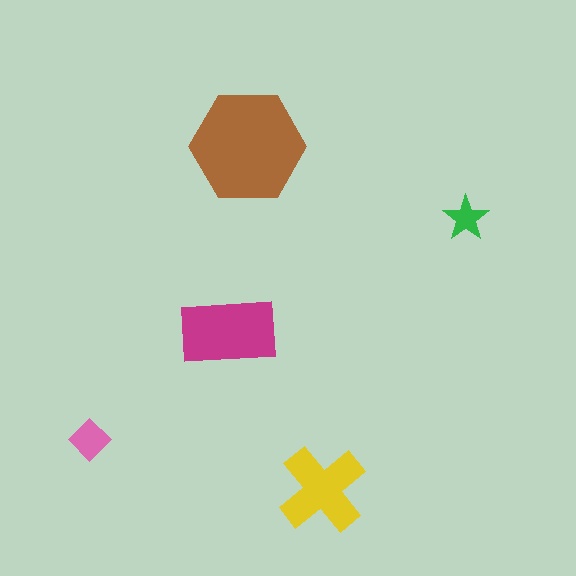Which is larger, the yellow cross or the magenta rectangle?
The magenta rectangle.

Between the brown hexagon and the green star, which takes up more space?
The brown hexagon.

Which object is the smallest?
The green star.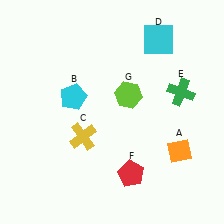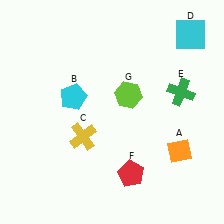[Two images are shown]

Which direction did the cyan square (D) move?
The cyan square (D) moved right.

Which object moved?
The cyan square (D) moved right.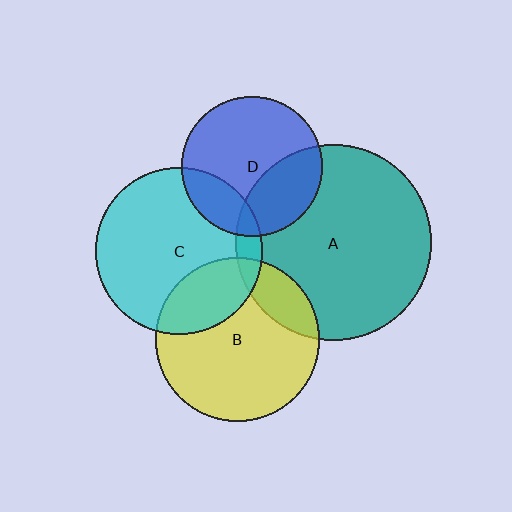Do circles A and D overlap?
Yes.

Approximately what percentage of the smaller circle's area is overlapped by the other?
Approximately 30%.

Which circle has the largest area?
Circle A (teal).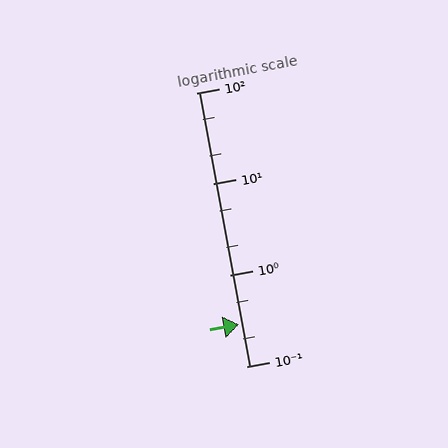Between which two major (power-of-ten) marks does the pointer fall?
The pointer is between 0.1 and 1.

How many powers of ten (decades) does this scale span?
The scale spans 3 decades, from 0.1 to 100.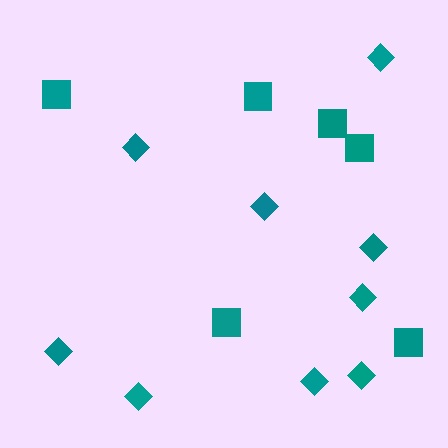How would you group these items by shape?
There are 2 groups: one group of squares (6) and one group of diamonds (9).